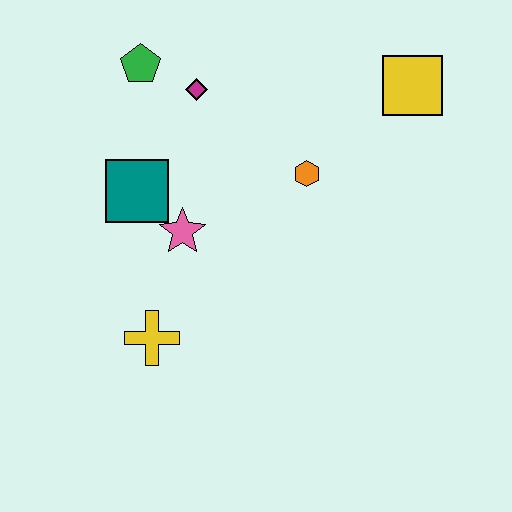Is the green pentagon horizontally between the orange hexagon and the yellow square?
No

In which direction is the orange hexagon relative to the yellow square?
The orange hexagon is to the left of the yellow square.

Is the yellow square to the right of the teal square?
Yes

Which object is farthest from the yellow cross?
The yellow square is farthest from the yellow cross.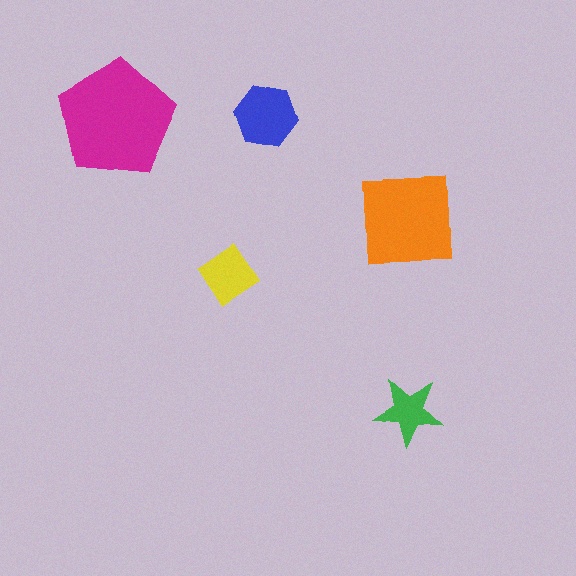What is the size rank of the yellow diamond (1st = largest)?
4th.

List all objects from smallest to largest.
The green star, the yellow diamond, the blue hexagon, the orange square, the magenta pentagon.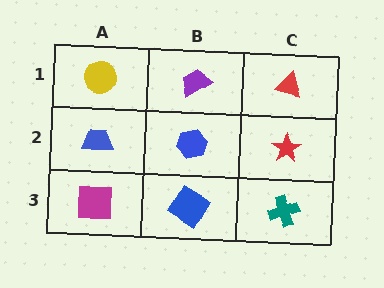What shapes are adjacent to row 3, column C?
A red star (row 2, column C), a blue diamond (row 3, column B).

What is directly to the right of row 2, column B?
A red star.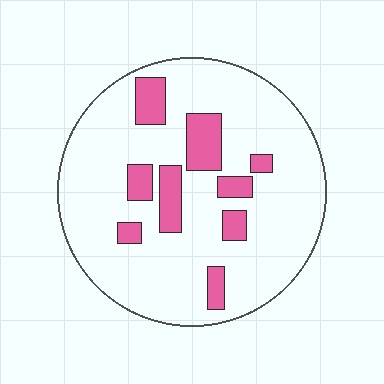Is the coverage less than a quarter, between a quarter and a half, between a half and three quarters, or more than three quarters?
Less than a quarter.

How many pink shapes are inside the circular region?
9.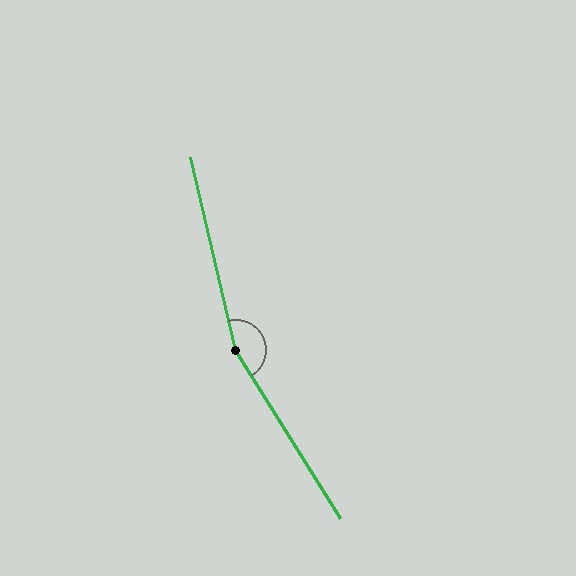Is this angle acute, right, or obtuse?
It is obtuse.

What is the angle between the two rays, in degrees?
Approximately 161 degrees.